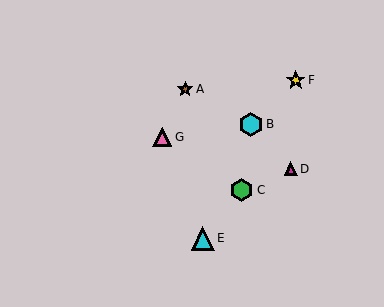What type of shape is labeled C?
Shape C is a green hexagon.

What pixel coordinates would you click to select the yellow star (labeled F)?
Click at (296, 80) to select the yellow star F.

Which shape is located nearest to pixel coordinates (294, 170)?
The magenta triangle (labeled D) at (291, 169) is nearest to that location.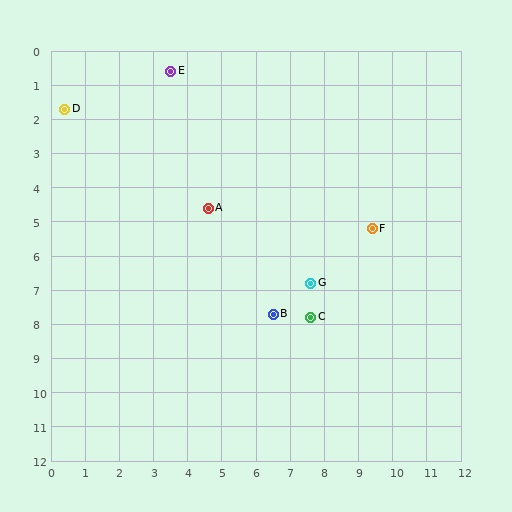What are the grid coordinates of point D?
Point D is at approximately (0.4, 1.7).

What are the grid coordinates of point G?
Point G is at approximately (7.6, 6.8).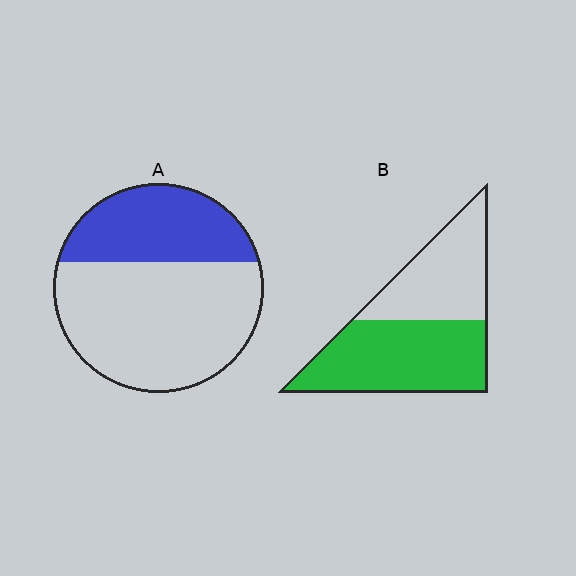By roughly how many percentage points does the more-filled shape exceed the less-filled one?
By roughly 25 percentage points (B over A).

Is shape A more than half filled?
No.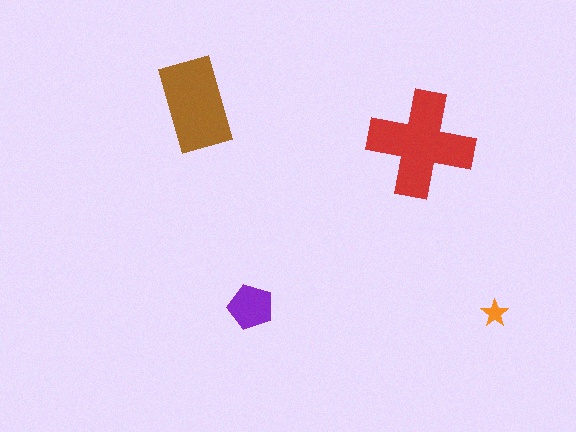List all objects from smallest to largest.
The orange star, the purple pentagon, the brown rectangle, the red cross.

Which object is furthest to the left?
The brown rectangle is leftmost.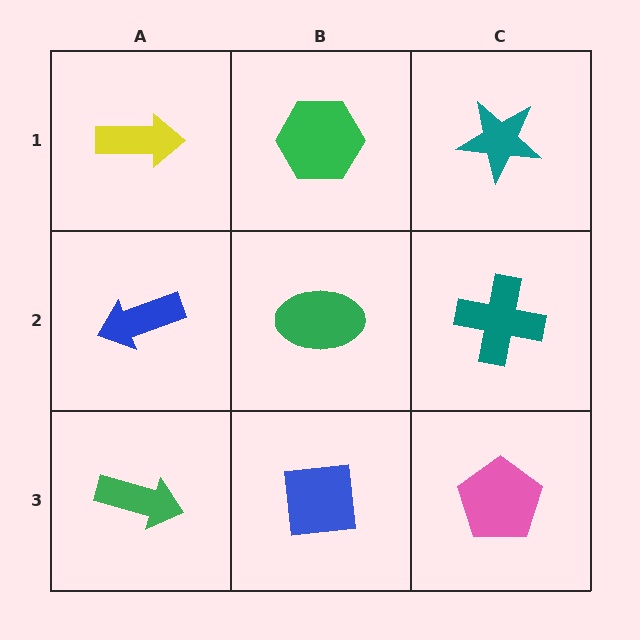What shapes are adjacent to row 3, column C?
A teal cross (row 2, column C), a blue square (row 3, column B).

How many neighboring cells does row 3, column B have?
3.